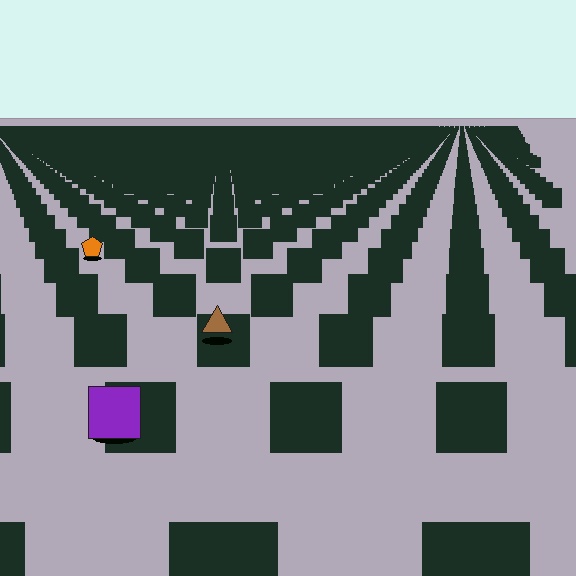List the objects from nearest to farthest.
From nearest to farthest: the purple square, the brown triangle, the orange pentagon.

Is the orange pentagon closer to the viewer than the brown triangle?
No. The brown triangle is closer — you can tell from the texture gradient: the ground texture is coarser near it.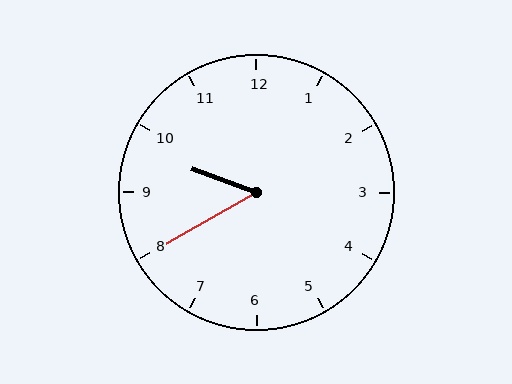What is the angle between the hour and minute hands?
Approximately 50 degrees.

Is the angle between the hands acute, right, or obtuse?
It is acute.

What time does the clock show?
9:40.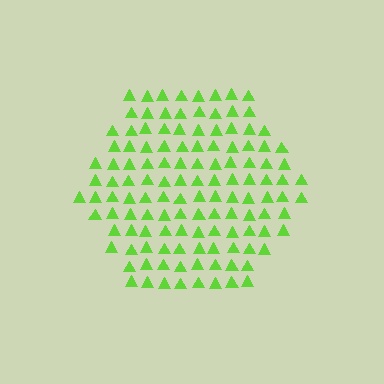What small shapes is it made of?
It is made of small triangles.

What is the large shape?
The large shape is a hexagon.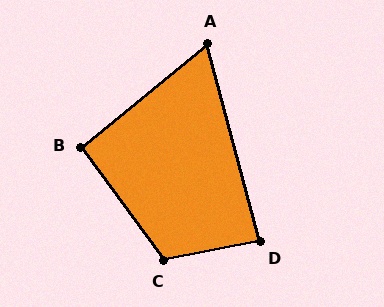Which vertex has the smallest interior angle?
A, at approximately 65 degrees.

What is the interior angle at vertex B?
Approximately 93 degrees (approximately right).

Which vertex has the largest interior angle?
C, at approximately 115 degrees.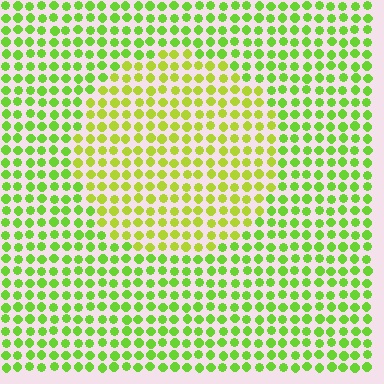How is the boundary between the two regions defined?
The boundary is defined purely by a slight shift in hue (about 26 degrees). Spacing, size, and orientation are identical on both sides.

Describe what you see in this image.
The image is filled with small lime elements in a uniform arrangement. A circle-shaped region is visible where the elements are tinted to a slightly different hue, forming a subtle color boundary.